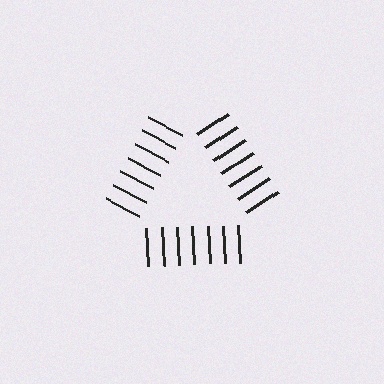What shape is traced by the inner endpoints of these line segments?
An illusory triangle — the line segments terminate on its edges but no continuous stroke is drawn.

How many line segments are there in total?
21 — 7 along each of the 3 edges.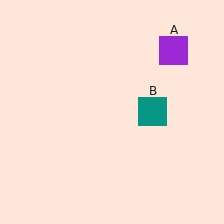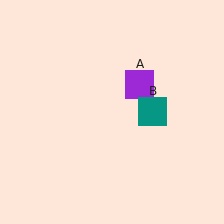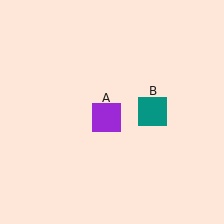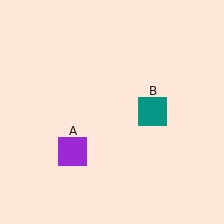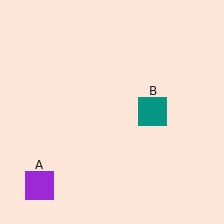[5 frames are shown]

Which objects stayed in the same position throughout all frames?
Teal square (object B) remained stationary.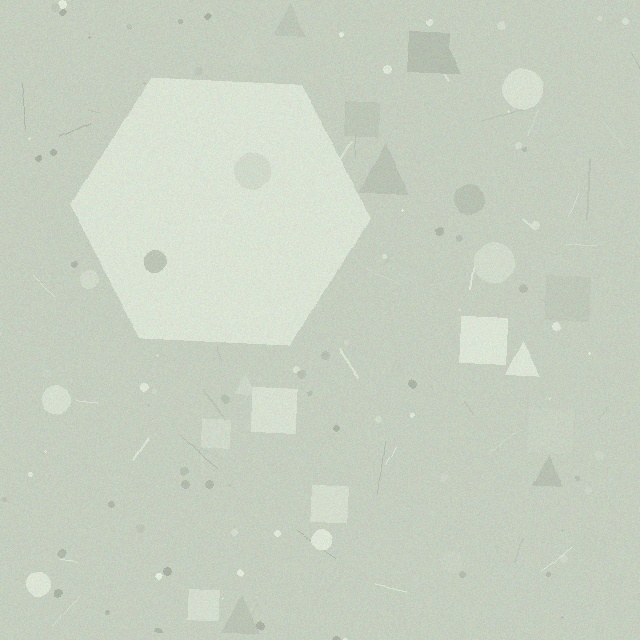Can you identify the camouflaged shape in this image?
The camouflaged shape is a hexagon.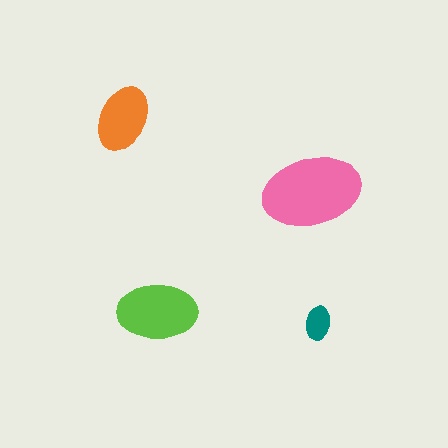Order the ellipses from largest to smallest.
the pink one, the lime one, the orange one, the teal one.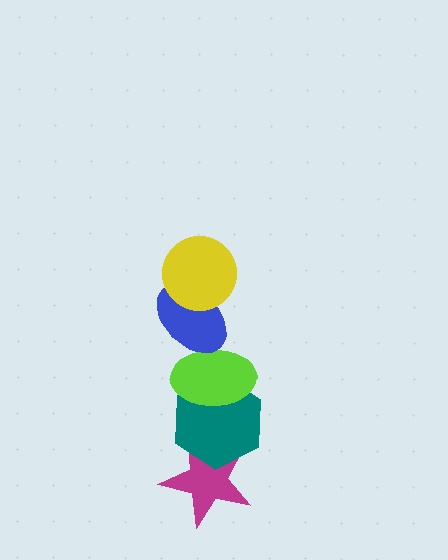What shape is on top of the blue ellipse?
The yellow circle is on top of the blue ellipse.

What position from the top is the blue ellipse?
The blue ellipse is 2nd from the top.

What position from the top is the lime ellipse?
The lime ellipse is 3rd from the top.